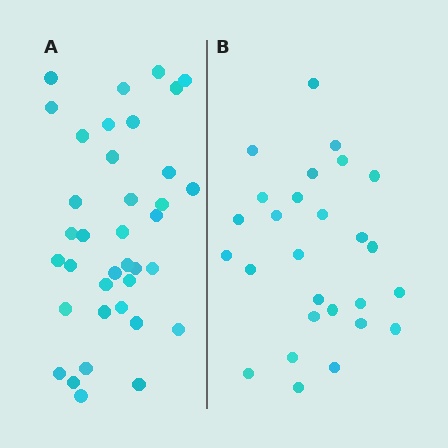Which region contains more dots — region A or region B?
Region A (the left region) has more dots.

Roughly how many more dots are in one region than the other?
Region A has roughly 10 or so more dots than region B.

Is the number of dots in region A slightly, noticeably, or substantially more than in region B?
Region A has noticeably more, but not dramatically so. The ratio is roughly 1.4 to 1.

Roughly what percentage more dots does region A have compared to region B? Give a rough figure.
About 35% more.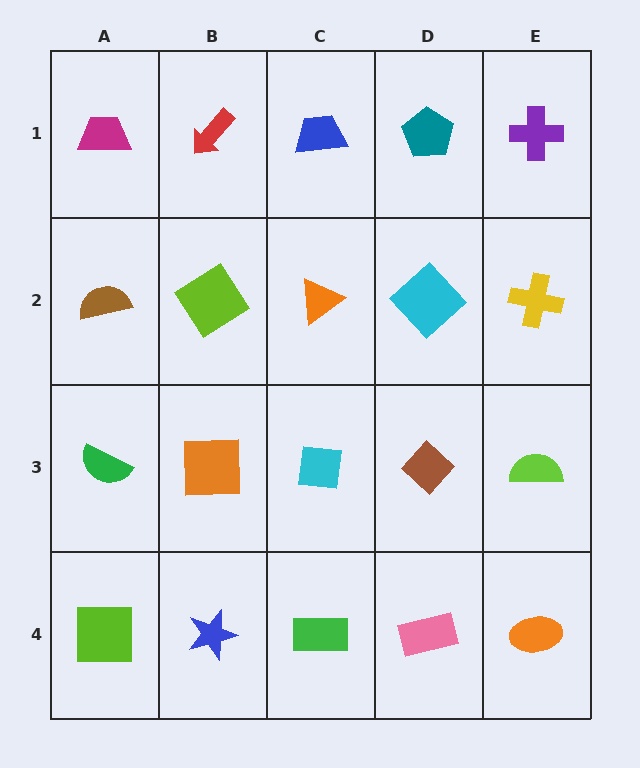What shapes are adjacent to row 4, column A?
A green semicircle (row 3, column A), a blue star (row 4, column B).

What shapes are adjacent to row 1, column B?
A lime diamond (row 2, column B), a magenta trapezoid (row 1, column A), a blue trapezoid (row 1, column C).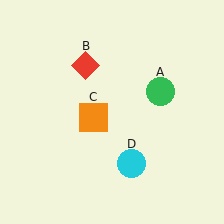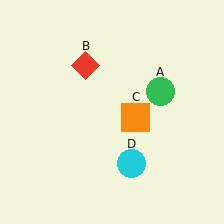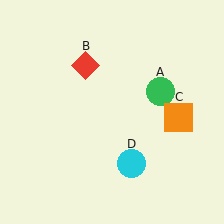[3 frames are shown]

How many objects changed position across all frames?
1 object changed position: orange square (object C).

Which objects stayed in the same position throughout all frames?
Green circle (object A) and red diamond (object B) and cyan circle (object D) remained stationary.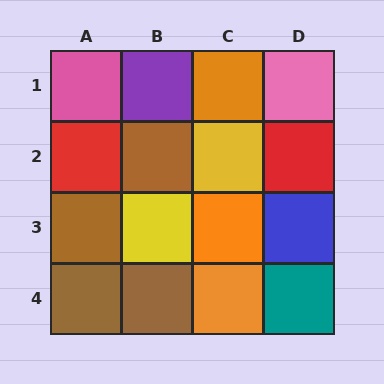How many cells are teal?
1 cell is teal.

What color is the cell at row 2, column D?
Red.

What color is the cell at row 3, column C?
Orange.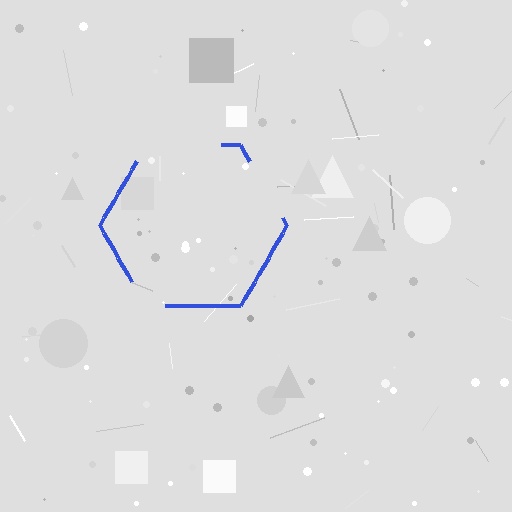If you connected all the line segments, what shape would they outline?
They would outline a hexagon.